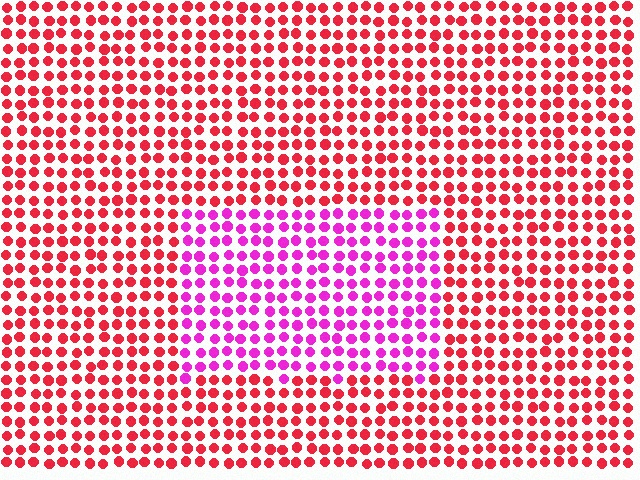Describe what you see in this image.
The image is filled with small red elements in a uniform arrangement. A rectangle-shaped region is visible where the elements are tinted to a slightly different hue, forming a subtle color boundary.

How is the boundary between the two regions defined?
The boundary is defined purely by a slight shift in hue (about 46 degrees). Spacing, size, and orientation are identical on both sides.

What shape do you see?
I see a rectangle.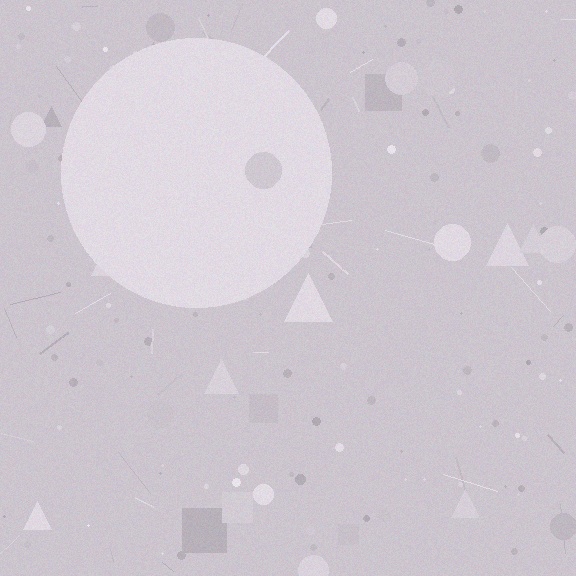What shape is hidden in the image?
A circle is hidden in the image.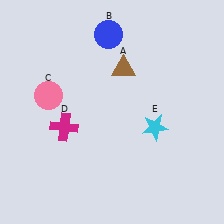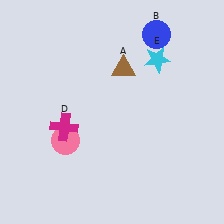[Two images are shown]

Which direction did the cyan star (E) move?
The cyan star (E) moved up.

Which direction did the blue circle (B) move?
The blue circle (B) moved right.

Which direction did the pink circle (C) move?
The pink circle (C) moved down.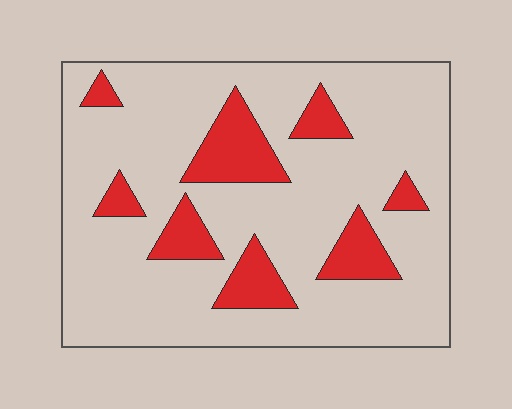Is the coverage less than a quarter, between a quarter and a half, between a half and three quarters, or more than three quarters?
Less than a quarter.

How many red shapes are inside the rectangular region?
8.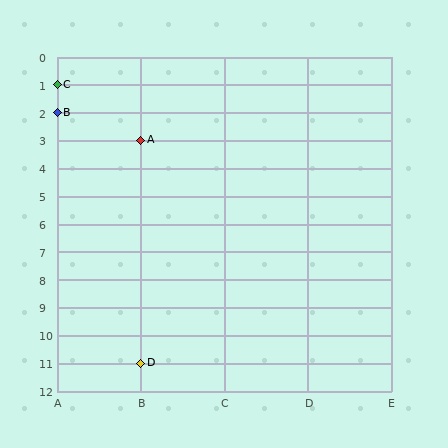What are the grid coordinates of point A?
Point A is at grid coordinates (B, 3).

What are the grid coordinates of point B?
Point B is at grid coordinates (A, 2).